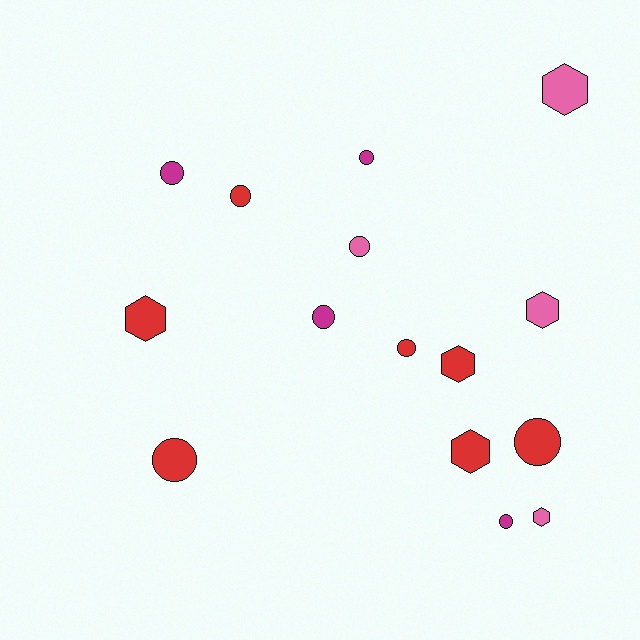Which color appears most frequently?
Red, with 7 objects.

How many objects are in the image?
There are 15 objects.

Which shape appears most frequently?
Circle, with 9 objects.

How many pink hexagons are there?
There are 3 pink hexagons.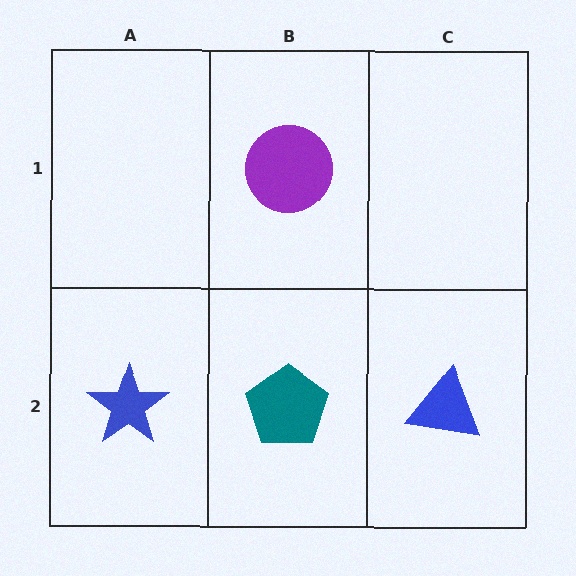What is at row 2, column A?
A blue star.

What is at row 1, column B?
A purple circle.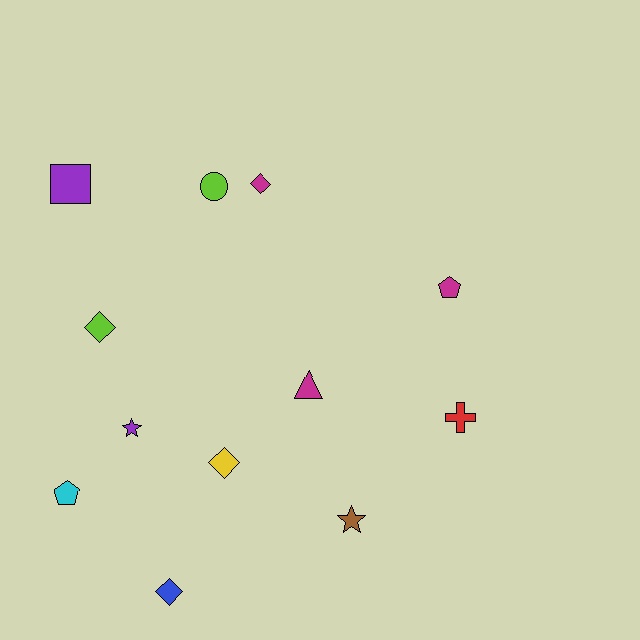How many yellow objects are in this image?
There is 1 yellow object.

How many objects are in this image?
There are 12 objects.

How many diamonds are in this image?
There are 4 diamonds.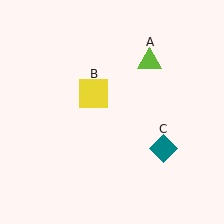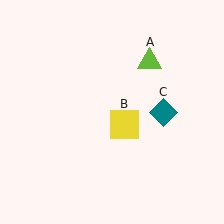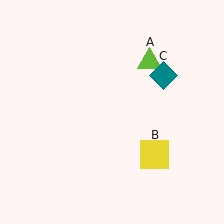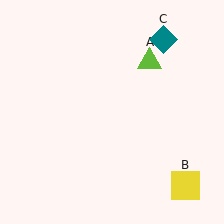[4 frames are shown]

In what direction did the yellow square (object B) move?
The yellow square (object B) moved down and to the right.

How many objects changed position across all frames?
2 objects changed position: yellow square (object B), teal diamond (object C).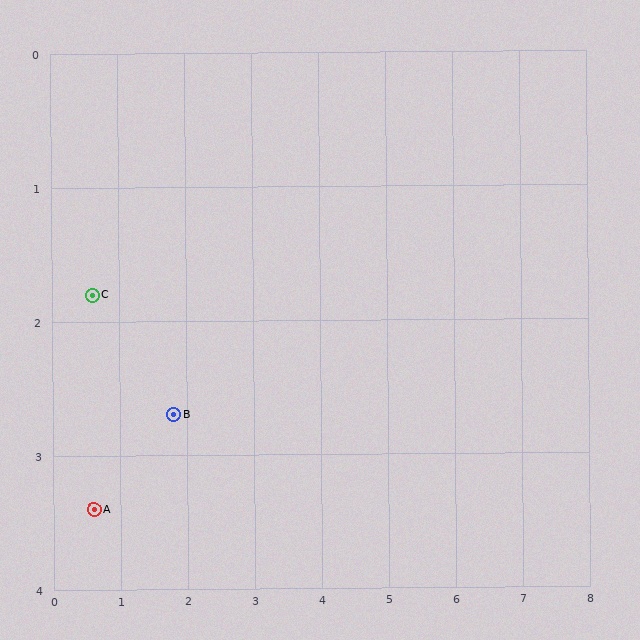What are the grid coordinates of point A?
Point A is at approximately (0.6, 3.4).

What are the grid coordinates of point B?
Point B is at approximately (1.8, 2.7).